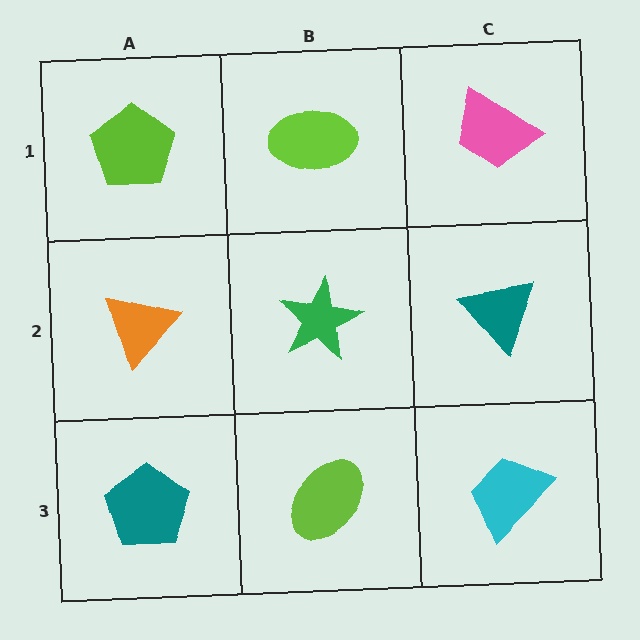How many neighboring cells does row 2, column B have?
4.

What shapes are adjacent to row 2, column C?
A pink trapezoid (row 1, column C), a cyan trapezoid (row 3, column C), a green star (row 2, column B).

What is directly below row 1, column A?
An orange triangle.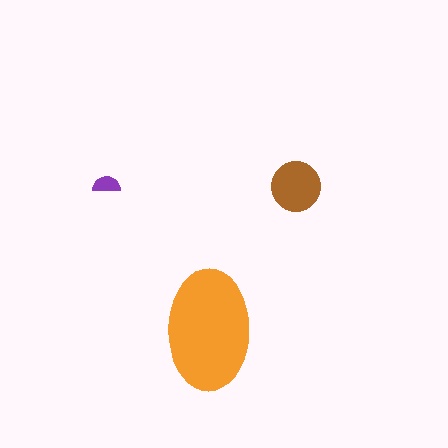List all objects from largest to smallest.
The orange ellipse, the brown circle, the purple semicircle.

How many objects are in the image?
There are 3 objects in the image.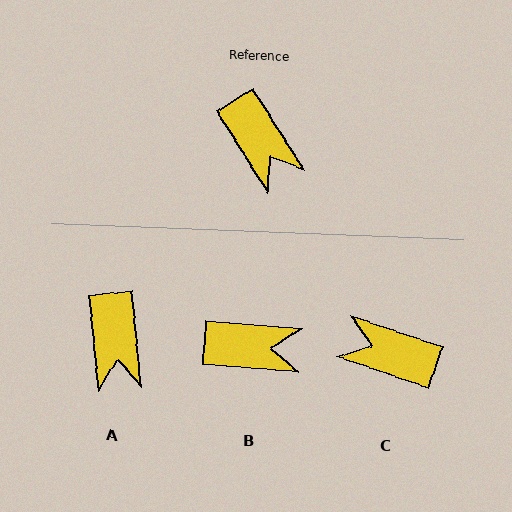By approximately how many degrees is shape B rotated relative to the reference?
Approximately 53 degrees counter-clockwise.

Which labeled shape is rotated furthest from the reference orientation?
C, about 141 degrees away.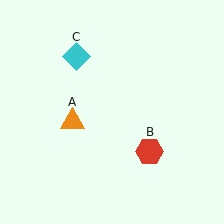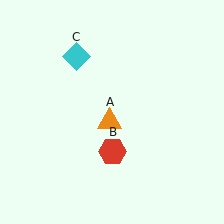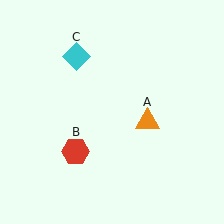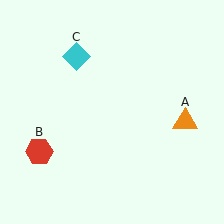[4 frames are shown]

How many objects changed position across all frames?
2 objects changed position: orange triangle (object A), red hexagon (object B).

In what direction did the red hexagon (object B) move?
The red hexagon (object B) moved left.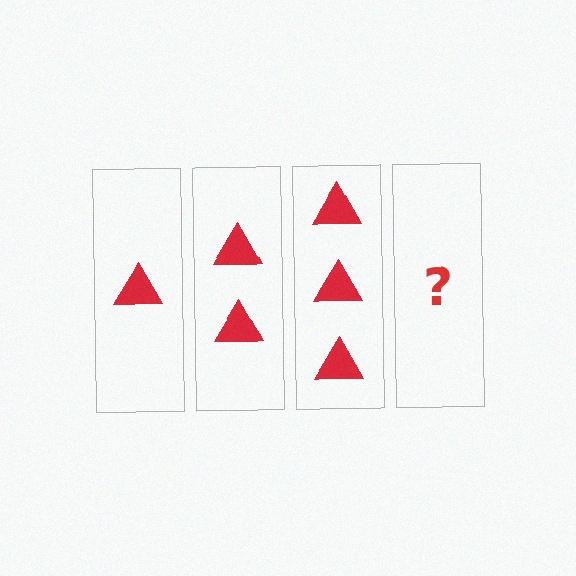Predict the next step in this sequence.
The next step is 4 triangles.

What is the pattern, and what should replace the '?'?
The pattern is that each step adds one more triangle. The '?' should be 4 triangles.